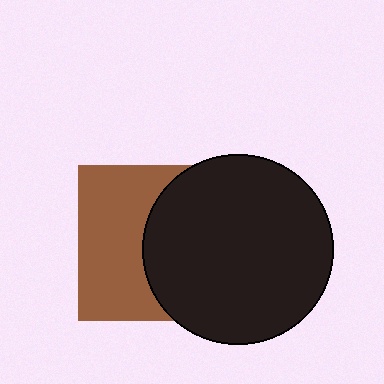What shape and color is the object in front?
The object in front is a black circle.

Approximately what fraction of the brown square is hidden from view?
Roughly 51% of the brown square is hidden behind the black circle.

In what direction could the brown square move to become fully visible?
The brown square could move left. That would shift it out from behind the black circle entirely.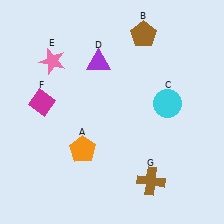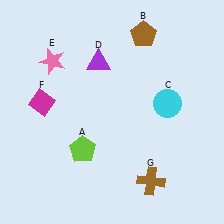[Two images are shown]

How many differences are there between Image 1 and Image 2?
There is 1 difference between the two images.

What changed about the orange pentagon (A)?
In Image 1, A is orange. In Image 2, it changed to lime.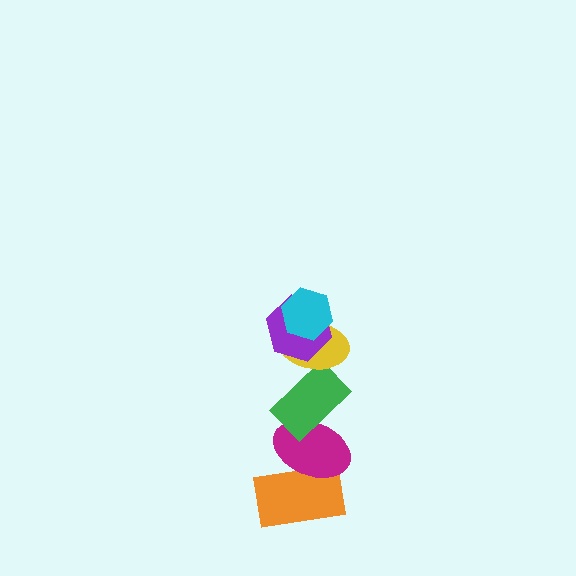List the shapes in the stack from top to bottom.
From top to bottom: the cyan hexagon, the purple hexagon, the yellow ellipse, the green rectangle, the magenta ellipse, the orange rectangle.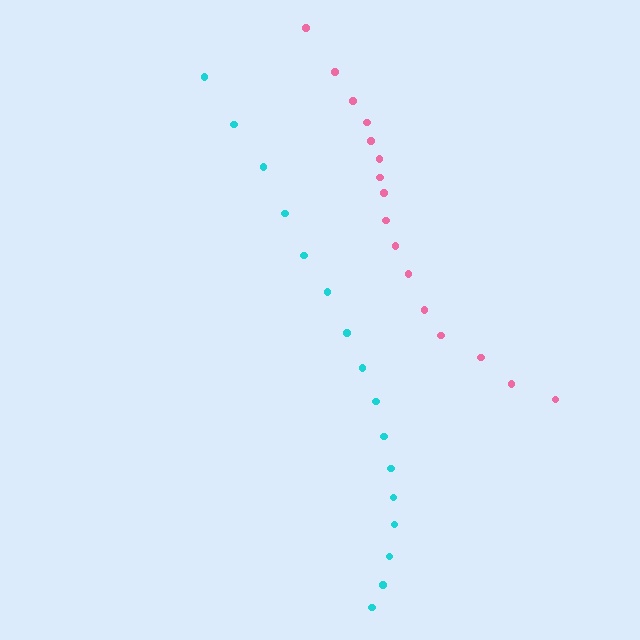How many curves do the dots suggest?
There are 2 distinct paths.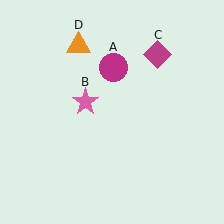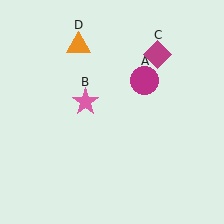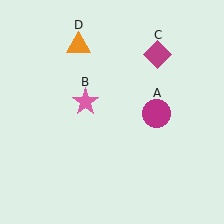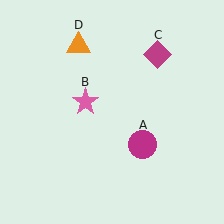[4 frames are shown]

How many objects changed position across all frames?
1 object changed position: magenta circle (object A).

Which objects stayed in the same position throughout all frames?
Pink star (object B) and magenta diamond (object C) and orange triangle (object D) remained stationary.